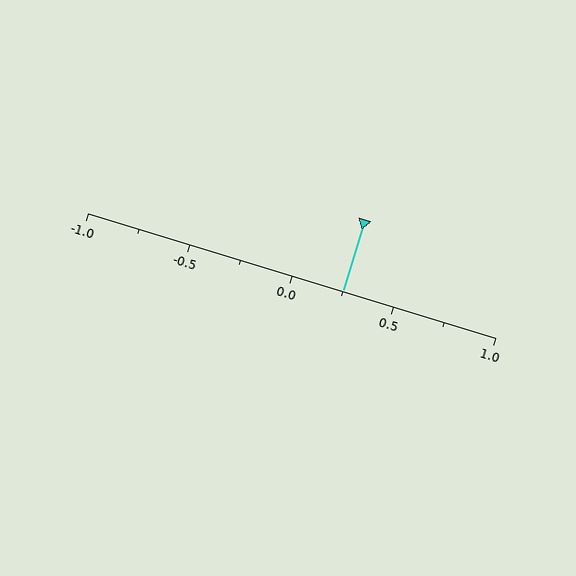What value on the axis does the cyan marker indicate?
The marker indicates approximately 0.25.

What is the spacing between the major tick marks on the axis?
The major ticks are spaced 0.5 apart.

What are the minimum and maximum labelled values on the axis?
The axis runs from -1.0 to 1.0.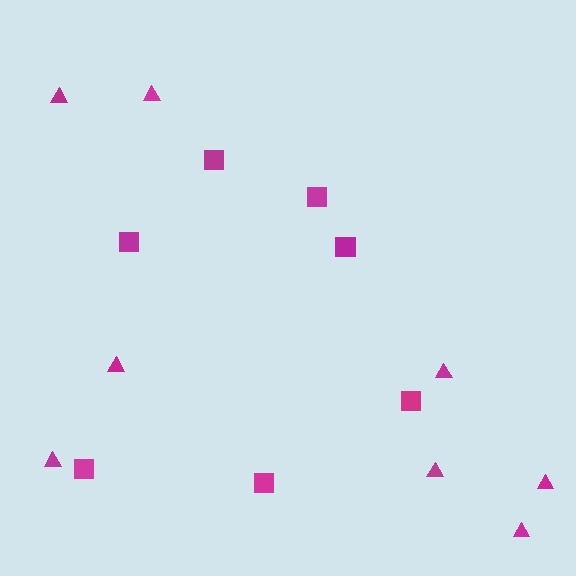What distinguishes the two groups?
There are 2 groups: one group of triangles (8) and one group of squares (7).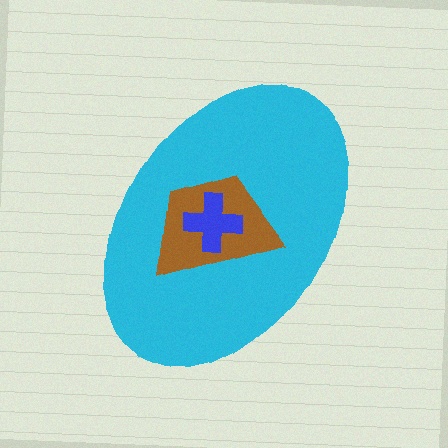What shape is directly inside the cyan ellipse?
The brown trapezoid.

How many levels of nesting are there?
3.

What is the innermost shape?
The blue cross.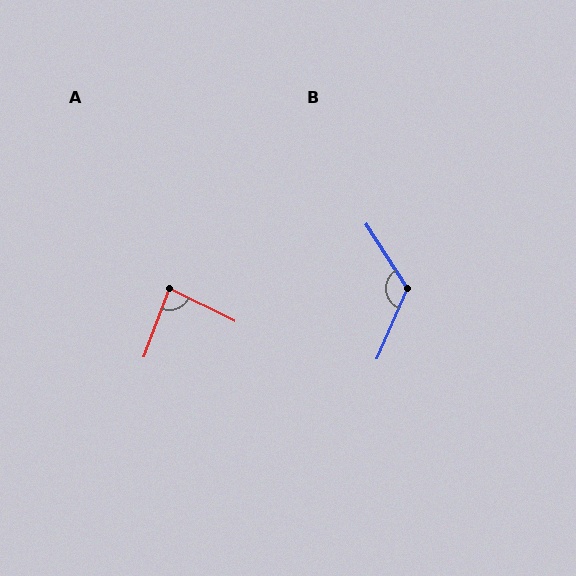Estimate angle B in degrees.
Approximately 124 degrees.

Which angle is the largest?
B, at approximately 124 degrees.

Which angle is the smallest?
A, at approximately 84 degrees.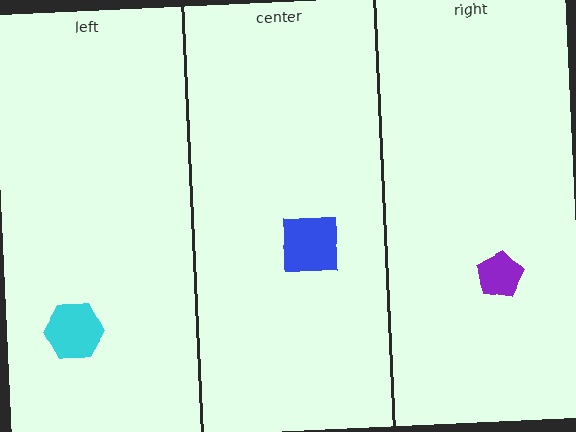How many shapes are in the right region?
1.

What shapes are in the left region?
The cyan hexagon.